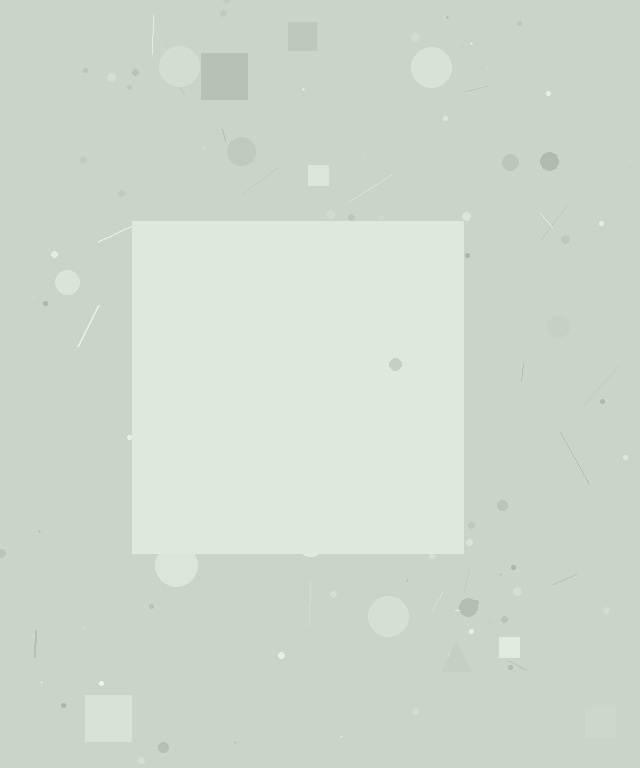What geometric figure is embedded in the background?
A square is embedded in the background.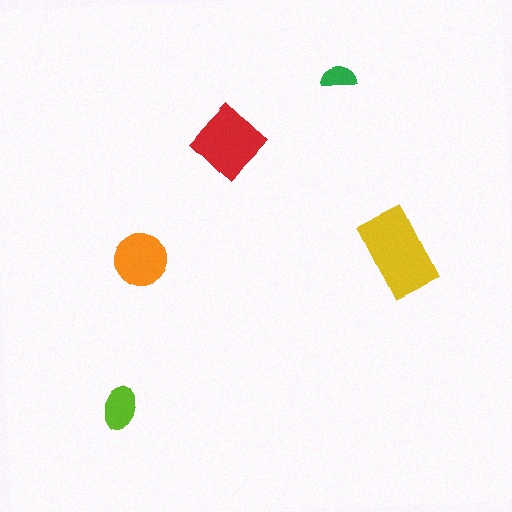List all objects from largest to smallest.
The yellow rectangle, the red diamond, the orange circle, the lime ellipse, the green semicircle.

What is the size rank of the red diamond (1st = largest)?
2nd.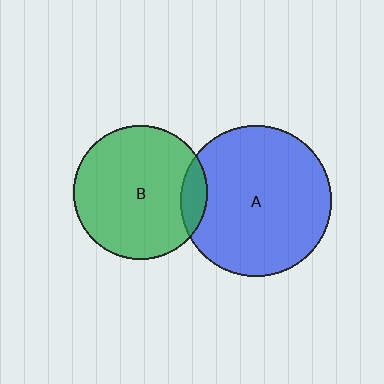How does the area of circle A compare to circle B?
Approximately 1.3 times.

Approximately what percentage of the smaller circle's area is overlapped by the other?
Approximately 10%.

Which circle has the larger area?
Circle A (blue).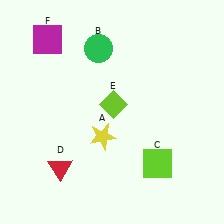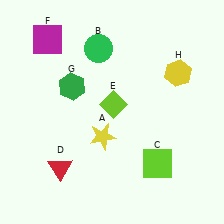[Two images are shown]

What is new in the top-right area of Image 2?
A yellow hexagon (H) was added in the top-right area of Image 2.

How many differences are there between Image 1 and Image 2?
There are 2 differences between the two images.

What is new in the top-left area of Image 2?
A green hexagon (G) was added in the top-left area of Image 2.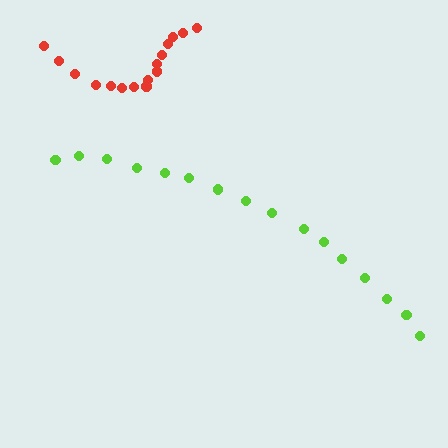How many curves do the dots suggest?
There are 2 distinct paths.